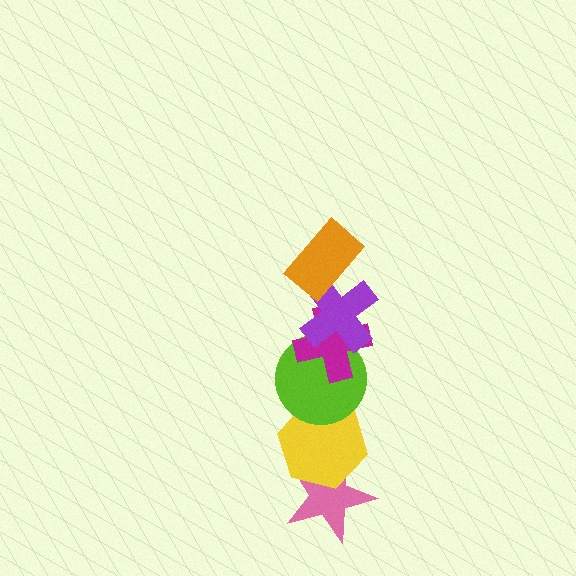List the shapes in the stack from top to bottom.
From top to bottom: the orange rectangle, the purple cross, the magenta cross, the lime circle, the yellow hexagon, the pink star.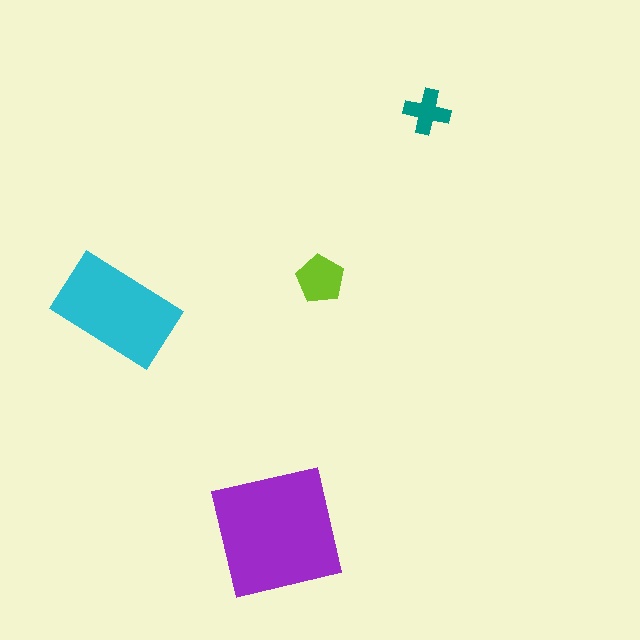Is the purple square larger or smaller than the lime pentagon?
Larger.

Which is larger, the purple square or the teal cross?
The purple square.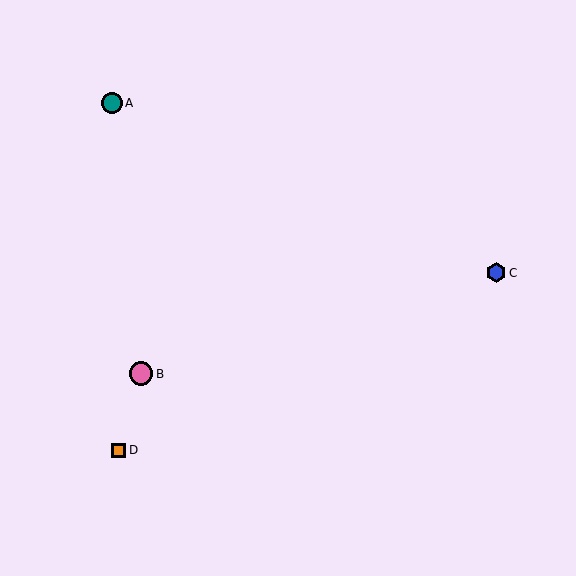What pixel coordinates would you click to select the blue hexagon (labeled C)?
Click at (496, 273) to select the blue hexagon C.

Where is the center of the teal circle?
The center of the teal circle is at (112, 103).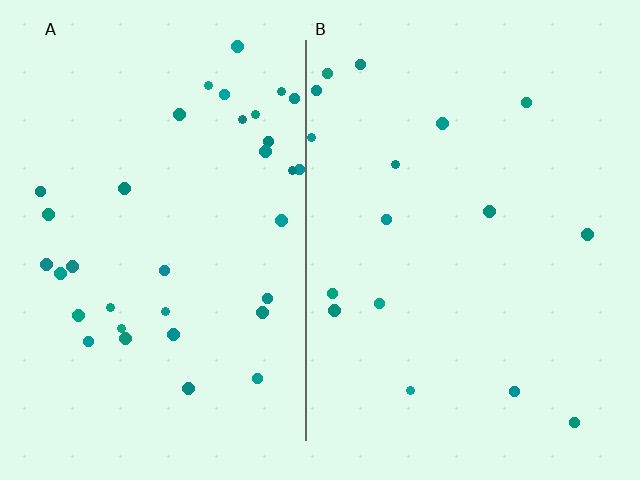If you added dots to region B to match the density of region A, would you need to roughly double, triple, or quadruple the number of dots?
Approximately double.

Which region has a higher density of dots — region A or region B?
A (the left).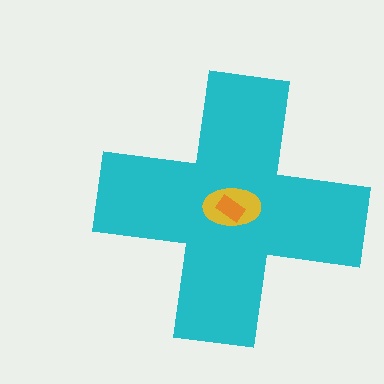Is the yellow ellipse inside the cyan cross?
Yes.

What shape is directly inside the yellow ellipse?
The orange rectangle.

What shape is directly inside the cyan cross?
The yellow ellipse.